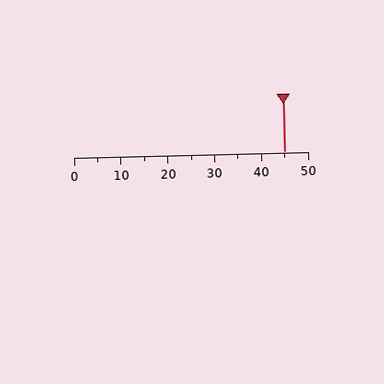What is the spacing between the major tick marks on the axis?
The major ticks are spaced 10 apart.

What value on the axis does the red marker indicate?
The marker indicates approximately 45.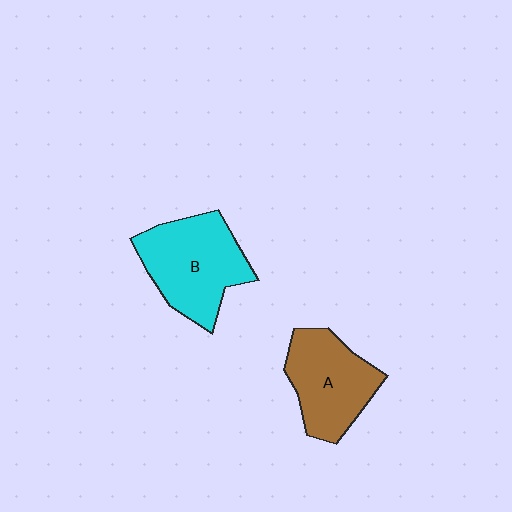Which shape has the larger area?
Shape B (cyan).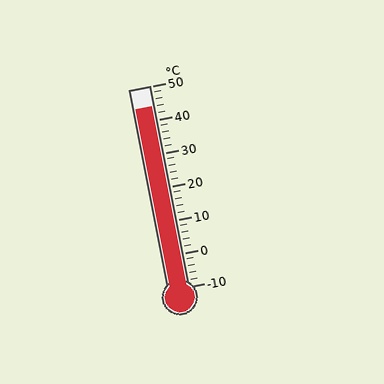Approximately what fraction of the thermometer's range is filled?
The thermometer is filled to approximately 90% of its range.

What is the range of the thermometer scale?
The thermometer scale ranges from -10°C to 50°C.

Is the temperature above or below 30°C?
The temperature is above 30°C.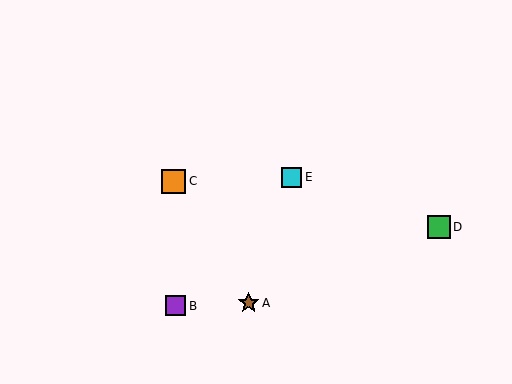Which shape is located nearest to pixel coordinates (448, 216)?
The green square (labeled D) at (439, 227) is nearest to that location.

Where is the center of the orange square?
The center of the orange square is at (174, 181).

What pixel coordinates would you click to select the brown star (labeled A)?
Click at (249, 303) to select the brown star A.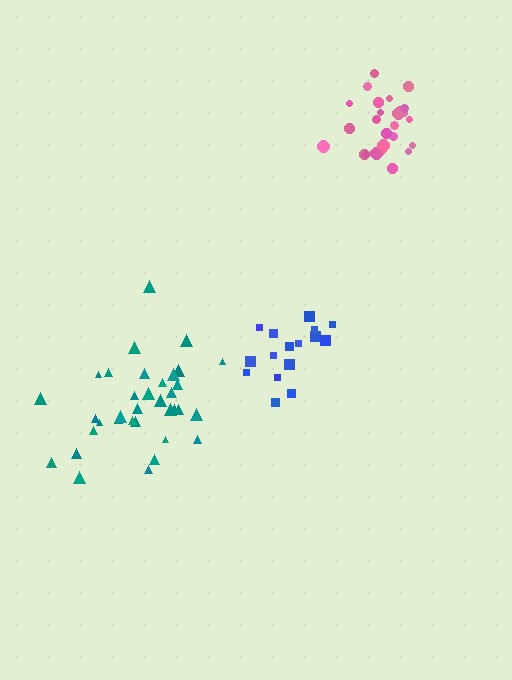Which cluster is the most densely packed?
Pink.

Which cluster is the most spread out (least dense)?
Teal.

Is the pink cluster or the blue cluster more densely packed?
Pink.